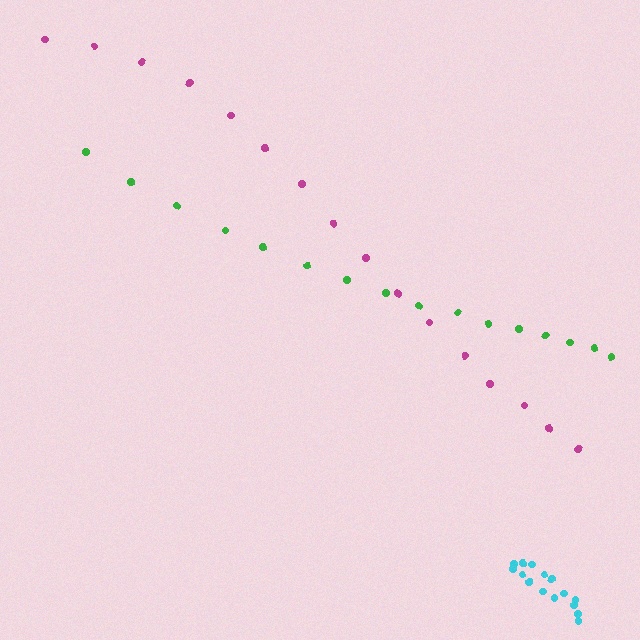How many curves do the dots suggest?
There are 3 distinct paths.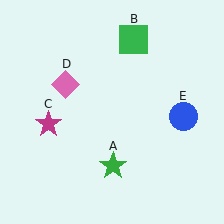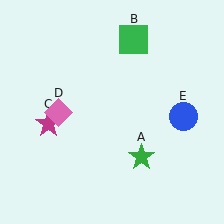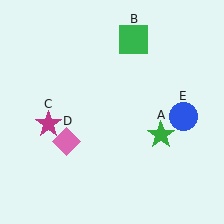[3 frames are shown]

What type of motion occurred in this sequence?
The green star (object A), pink diamond (object D) rotated counterclockwise around the center of the scene.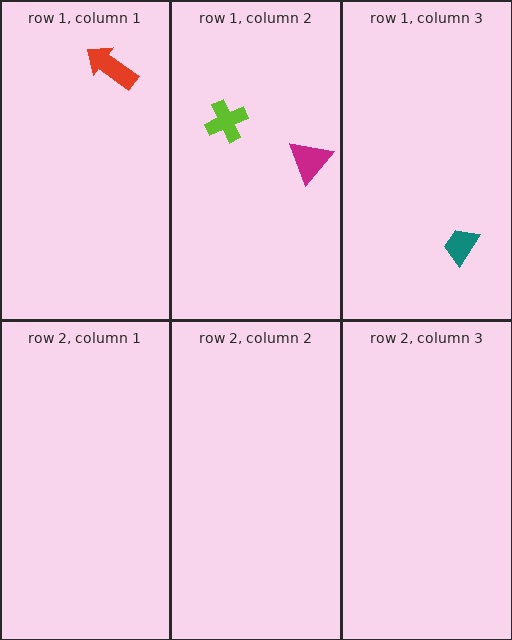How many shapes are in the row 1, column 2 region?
2.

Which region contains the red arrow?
The row 1, column 1 region.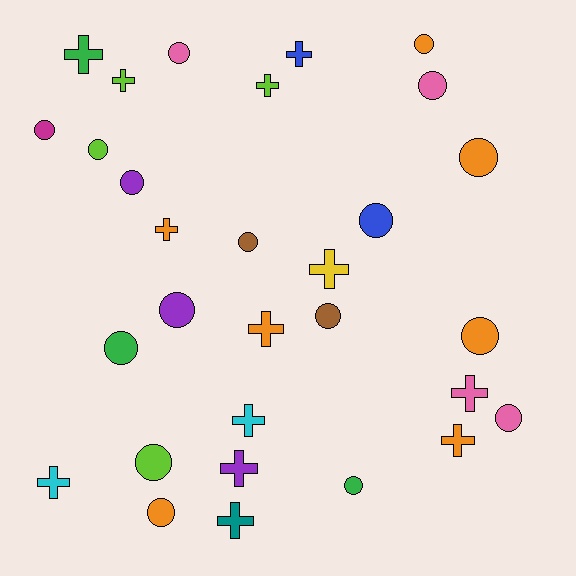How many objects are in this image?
There are 30 objects.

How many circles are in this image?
There are 17 circles.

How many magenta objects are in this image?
There is 1 magenta object.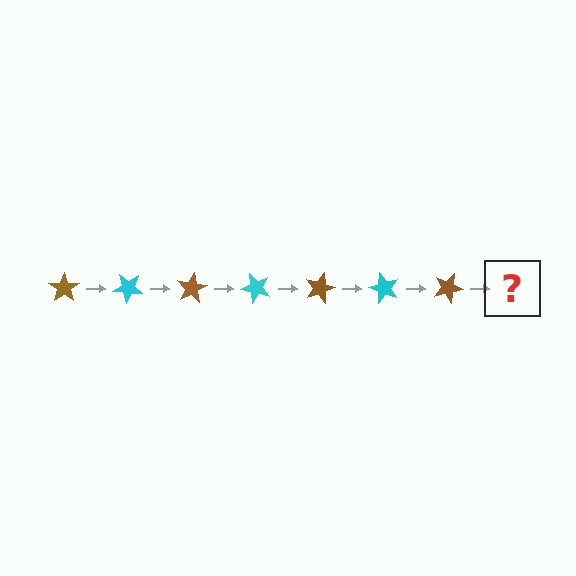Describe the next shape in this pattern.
It should be a cyan star, rotated 280 degrees from the start.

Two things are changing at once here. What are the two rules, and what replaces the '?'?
The two rules are that it rotates 40 degrees each step and the color cycles through brown and cyan. The '?' should be a cyan star, rotated 280 degrees from the start.